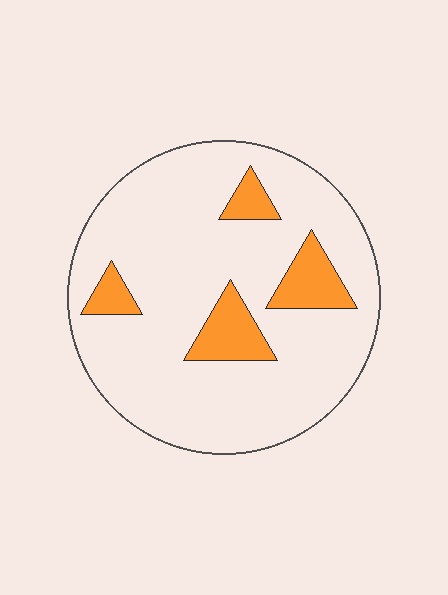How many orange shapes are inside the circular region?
4.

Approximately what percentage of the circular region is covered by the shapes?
Approximately 15%.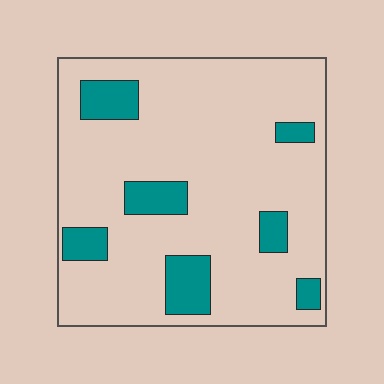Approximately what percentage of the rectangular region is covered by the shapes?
Approximately 15%.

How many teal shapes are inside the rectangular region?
7.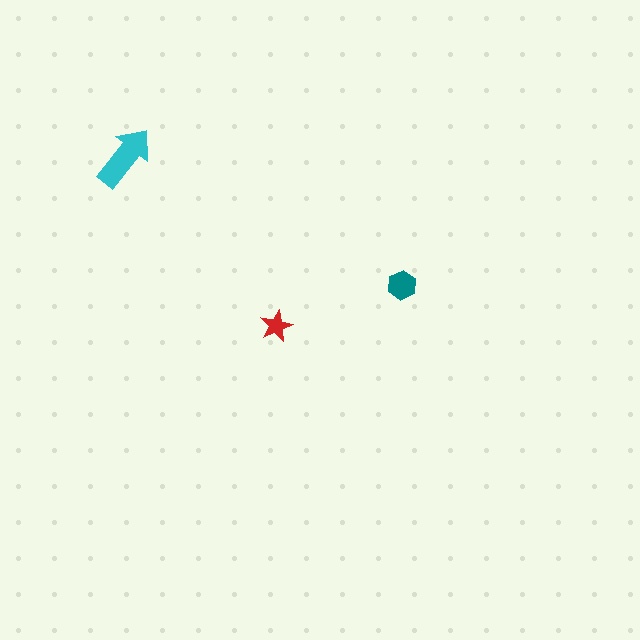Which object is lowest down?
The red star is bottommost.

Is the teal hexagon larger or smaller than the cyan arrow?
Smaller.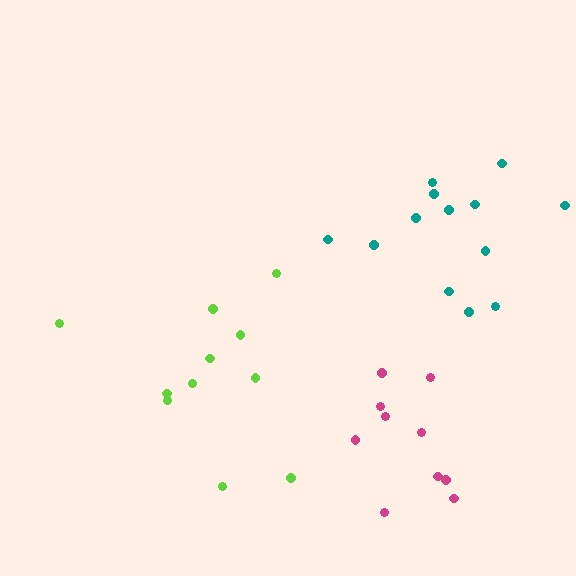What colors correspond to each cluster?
The clusters are colored: teal, lime, magenta.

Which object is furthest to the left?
The lime cluster is leftmost.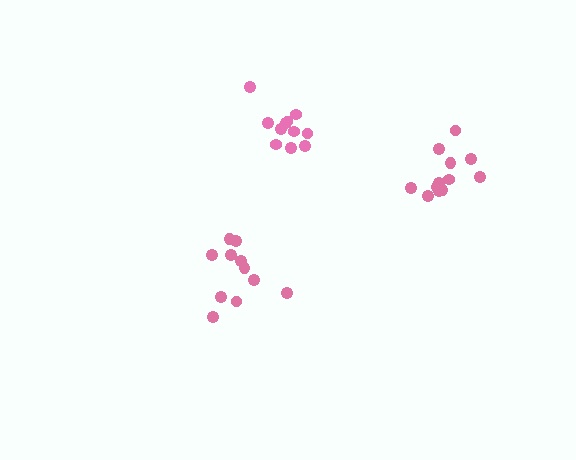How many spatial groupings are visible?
There are 3 spatial groupings.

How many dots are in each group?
Group 1: 12 dots, Group 2: 11 dots, Group 3: 11 dots (34 total).